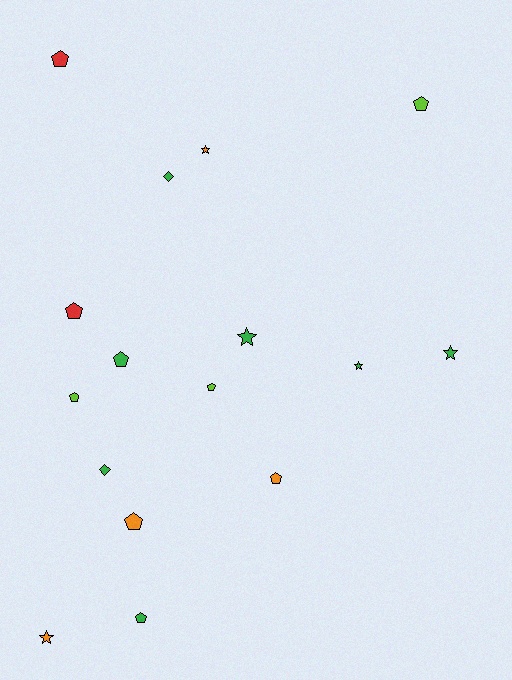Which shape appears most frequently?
Pentagon, with 9 objects.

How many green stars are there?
There are 3 green stars.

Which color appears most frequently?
Green, with 7 objects.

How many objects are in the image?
There are 16 objects.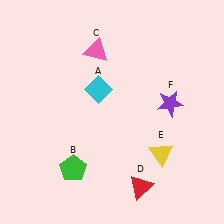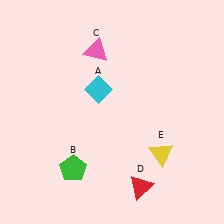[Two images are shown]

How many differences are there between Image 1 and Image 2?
There is 1 difference between the two images.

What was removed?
The purple star (F) was removed in Image 2.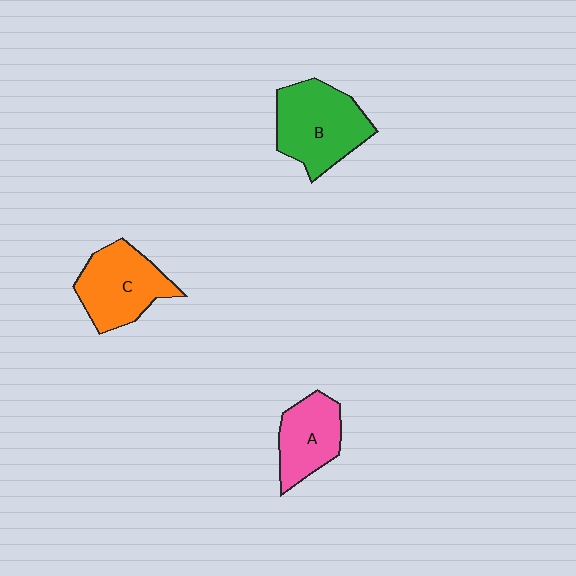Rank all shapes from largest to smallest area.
From largest to smallest: B (green), C (orange), A (pink).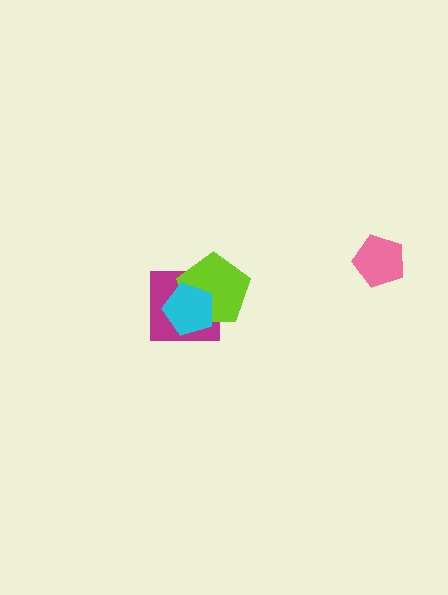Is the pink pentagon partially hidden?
No, no other shape covers it.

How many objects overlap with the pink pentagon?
0 objects overlap with the pink pentagon.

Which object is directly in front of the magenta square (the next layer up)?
The lime pentagon is directly in front of the magenta square.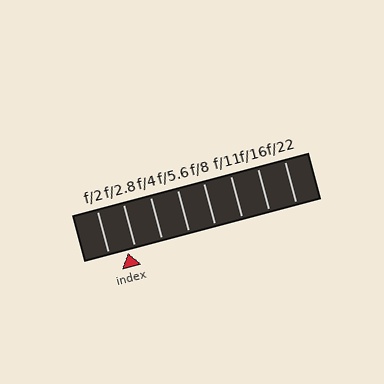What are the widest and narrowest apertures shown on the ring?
The widest aperture shown is f/2 and the narrowest is f/22.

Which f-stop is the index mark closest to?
The index mark is closest to f/2.8.